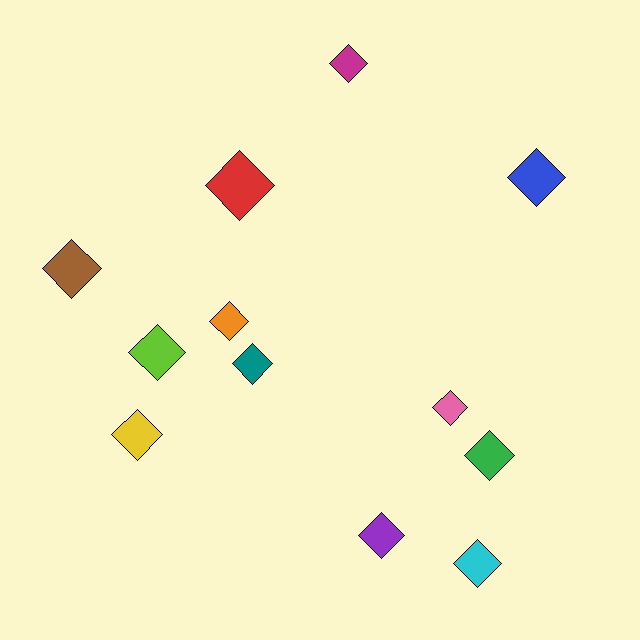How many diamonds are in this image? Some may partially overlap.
There are 12 diamonds.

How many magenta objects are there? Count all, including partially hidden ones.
There is 1 magenta object.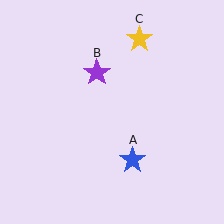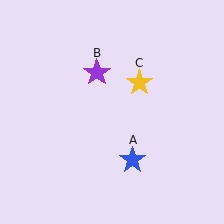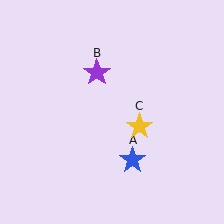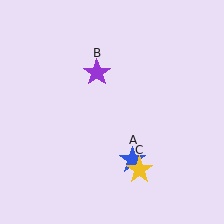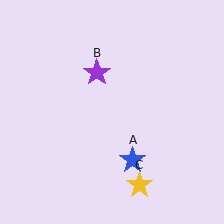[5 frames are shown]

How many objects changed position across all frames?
1 object changed position: yellow star (object C).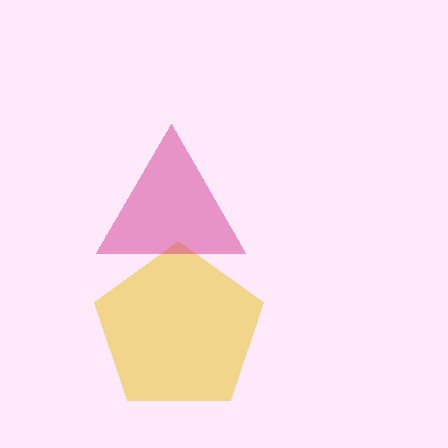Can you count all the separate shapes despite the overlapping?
Yes, there are 2 separate shapes.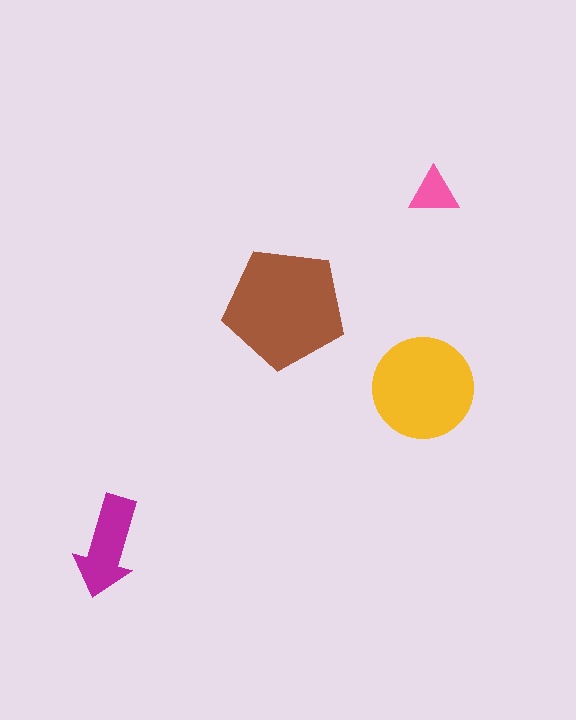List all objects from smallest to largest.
The pink triangle, the magenta arrow, the yellow circle, the brown pentagon.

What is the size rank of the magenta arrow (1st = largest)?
3rd.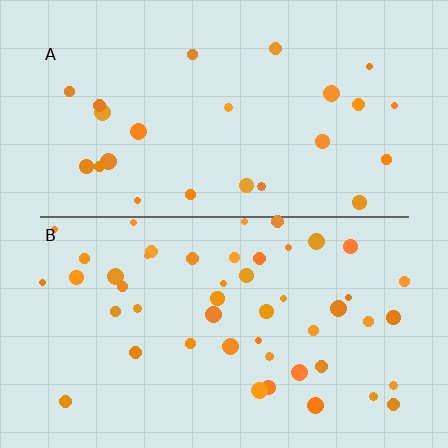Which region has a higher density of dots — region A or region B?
B (the bottom).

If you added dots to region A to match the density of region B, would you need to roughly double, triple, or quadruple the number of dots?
Approximately double.